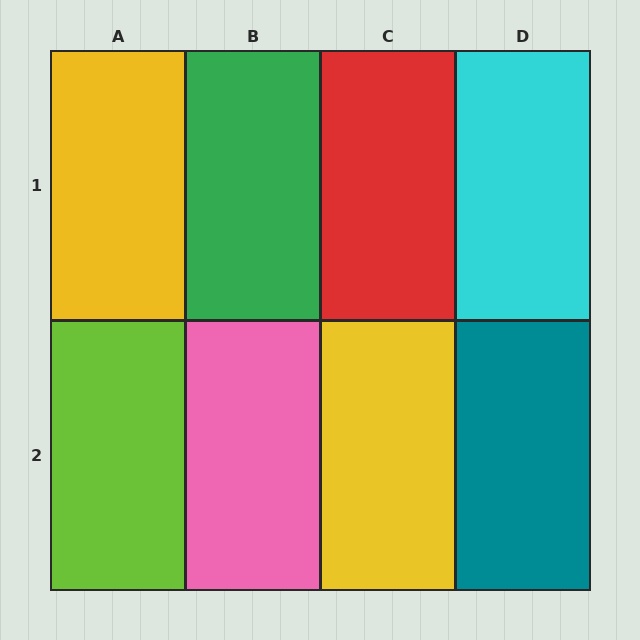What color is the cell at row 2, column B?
Pink.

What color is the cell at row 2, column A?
Lime.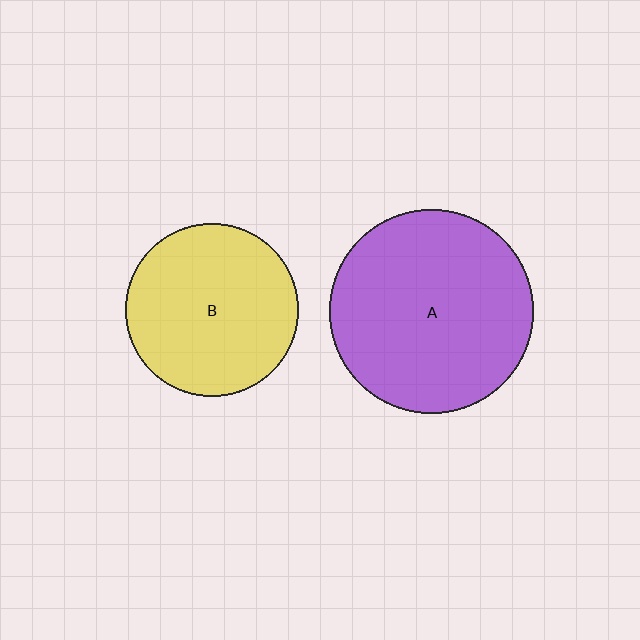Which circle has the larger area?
Circle A (purple).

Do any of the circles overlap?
No, none of the circles overlap.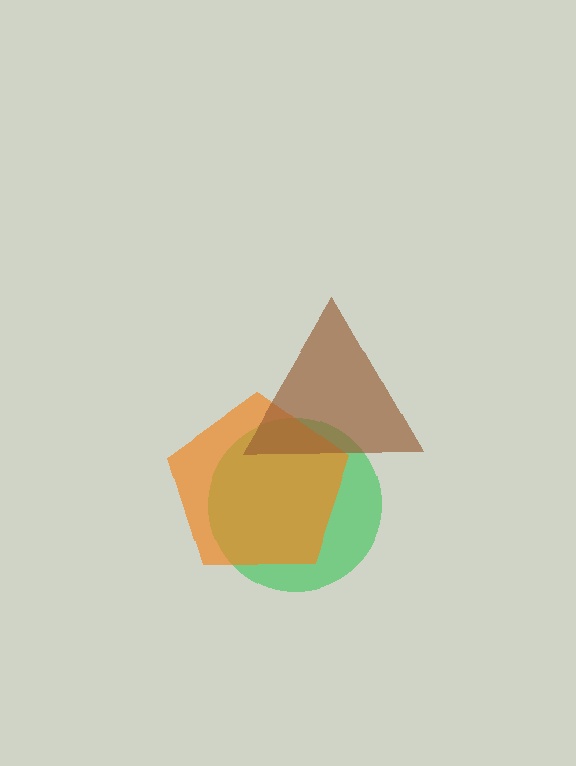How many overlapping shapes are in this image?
There are 3 overlapping shapes in the image.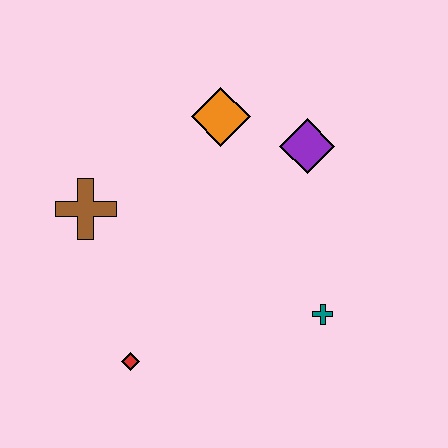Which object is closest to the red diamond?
The brown cross is closest to the red diamond.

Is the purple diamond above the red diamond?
Yes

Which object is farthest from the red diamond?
The purple diamond is farthest from the red diamond.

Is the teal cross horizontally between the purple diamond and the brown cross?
No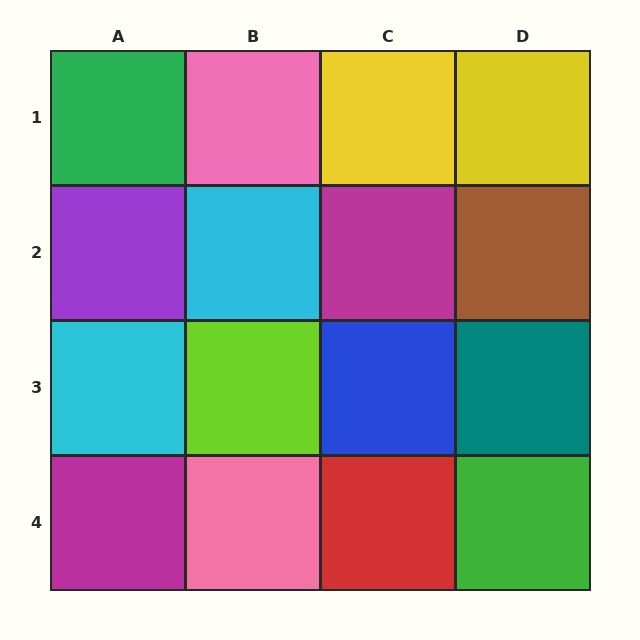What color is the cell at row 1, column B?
Pink.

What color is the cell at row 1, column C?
Yellow.